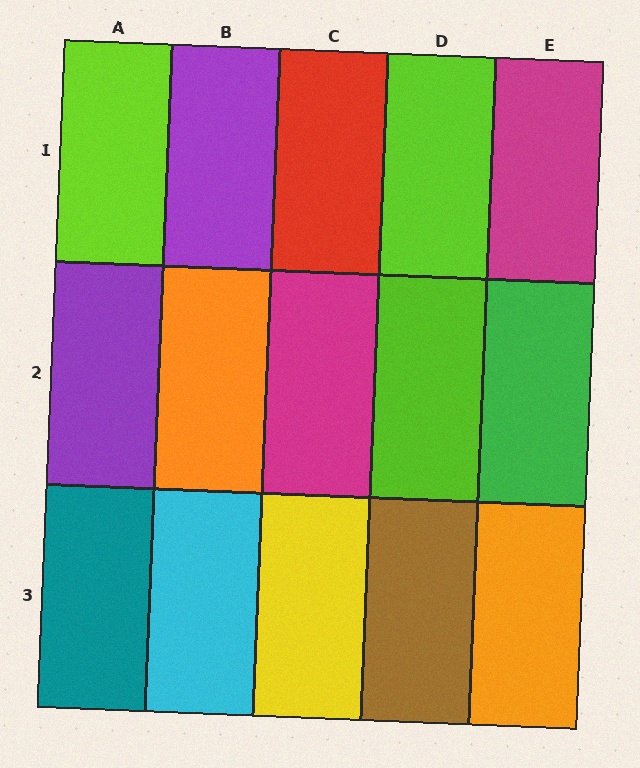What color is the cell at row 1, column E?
Magenta.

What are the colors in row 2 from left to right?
Purple, orange, magenta, lime, green.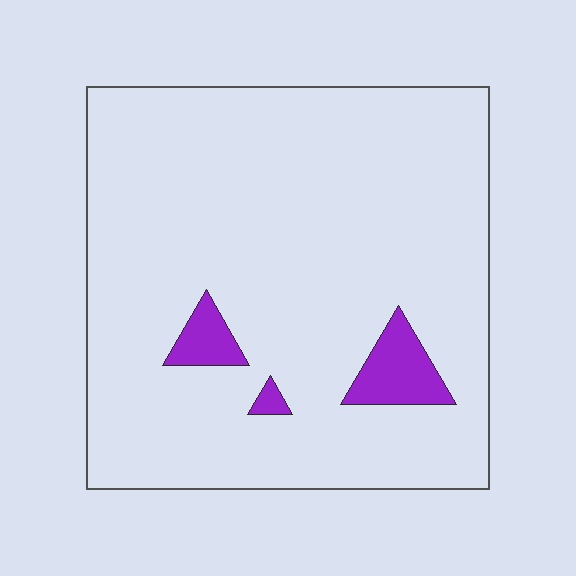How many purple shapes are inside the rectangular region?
3.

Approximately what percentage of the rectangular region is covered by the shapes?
Approximately 5%.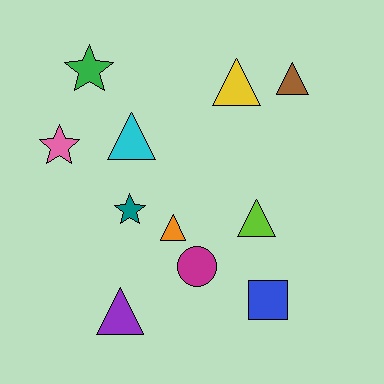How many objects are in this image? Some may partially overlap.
There are 11 objects.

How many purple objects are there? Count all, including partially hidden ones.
There is 1 purple object.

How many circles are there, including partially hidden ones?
There is 1 circle.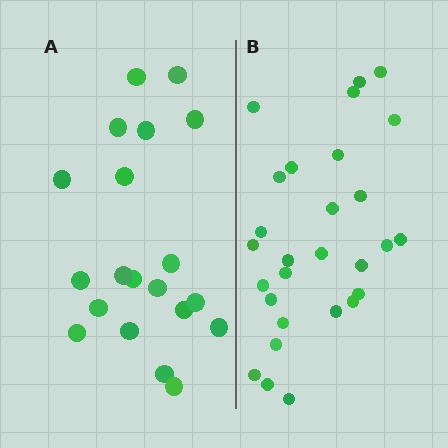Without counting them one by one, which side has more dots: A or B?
Region B (the right region) has more dots.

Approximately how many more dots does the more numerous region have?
Region B has roughly 8 or so more dots than region A.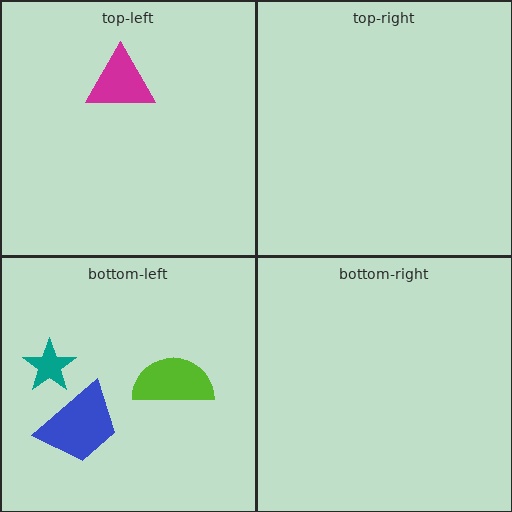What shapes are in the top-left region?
The magenta triangle.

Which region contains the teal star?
The bottom-left region.